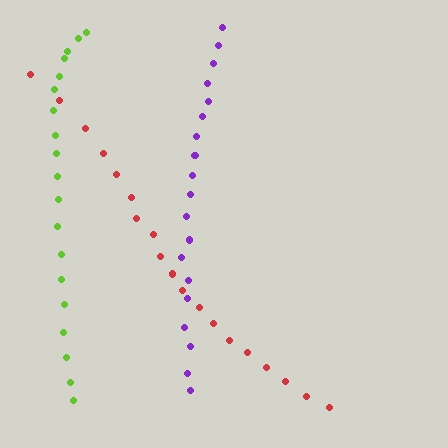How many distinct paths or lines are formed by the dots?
There are 3 distinct paths.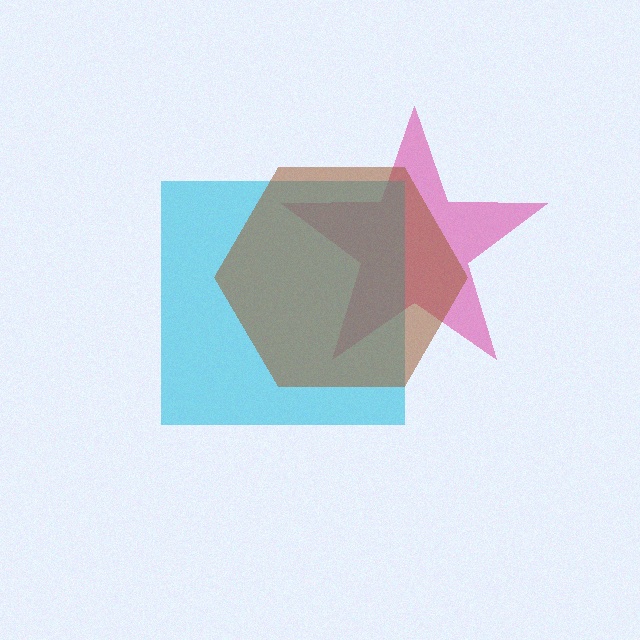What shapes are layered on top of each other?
The layered shapes are: a magenta star, a cyan square, a brown hexagon.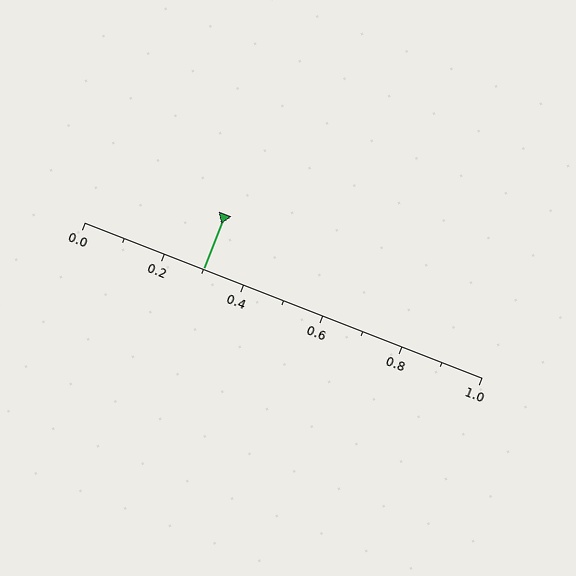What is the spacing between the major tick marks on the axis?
The major ticks are spaced 0.2 apart.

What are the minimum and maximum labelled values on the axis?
The axis runs from 0.0 to 1.0.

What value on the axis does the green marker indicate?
The marker indicates approximately 0.3.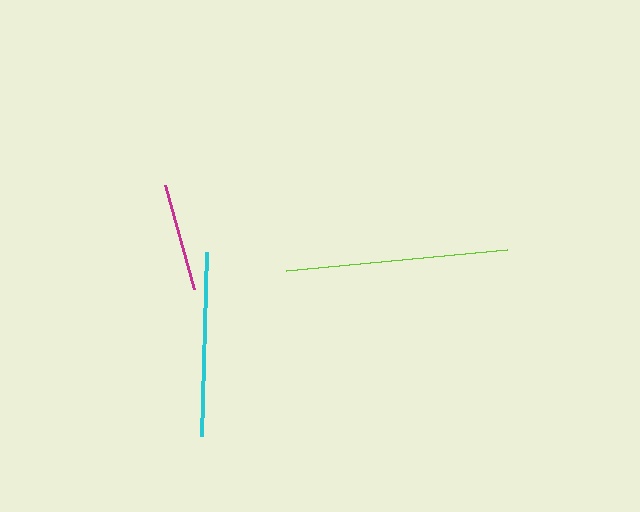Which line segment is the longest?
The lime line is the longest at approximately 223 pixels.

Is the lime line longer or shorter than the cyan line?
The lime line is longer than the cyan line.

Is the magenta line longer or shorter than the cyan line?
The cyan line is longer than the magenta line.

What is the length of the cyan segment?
The cyan segment is approximately 184 pixels long.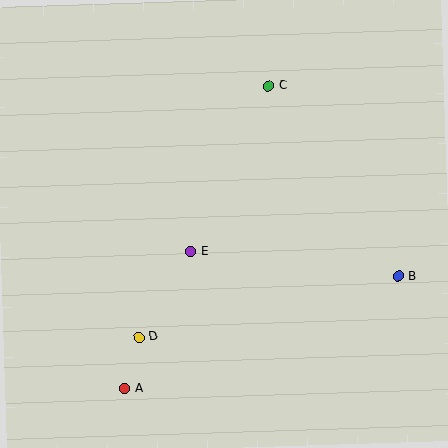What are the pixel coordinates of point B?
Point B is at (398, 276).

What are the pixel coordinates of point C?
Point C is at (269, 86).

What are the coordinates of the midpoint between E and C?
The midpoint between E and C is at (230, 169).